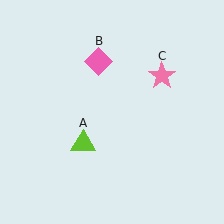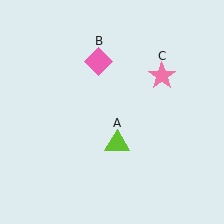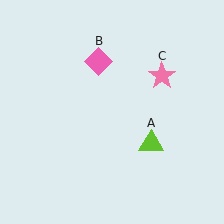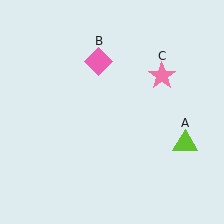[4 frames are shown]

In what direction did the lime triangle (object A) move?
The lime triangle (object A) moved right.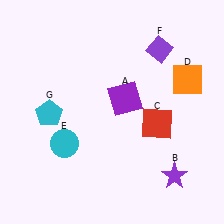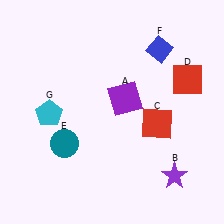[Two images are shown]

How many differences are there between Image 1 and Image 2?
There are 3 differences between the two images.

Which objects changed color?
D changed from orange to red. E changed from cyan to teal. F changed from purple to blue.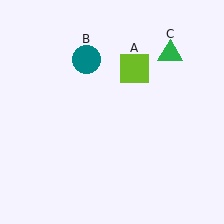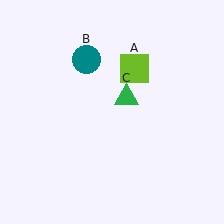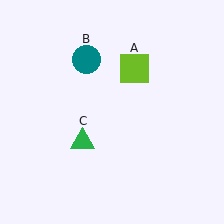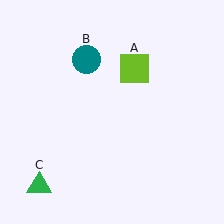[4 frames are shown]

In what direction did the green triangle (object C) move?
The green triangle (object C) moved down and to the left.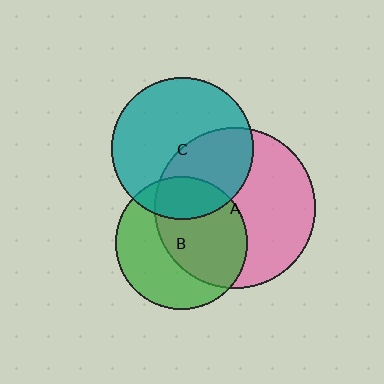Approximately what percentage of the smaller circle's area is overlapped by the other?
Approximately 20%.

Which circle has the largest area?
Circle A (pink).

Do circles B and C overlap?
Yes.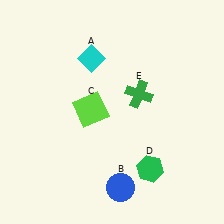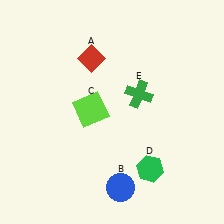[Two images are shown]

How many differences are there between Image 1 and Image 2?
There is 1 difference between the two images.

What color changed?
The diamond (A) changed from cyan in Image 1 to red in Image 2.